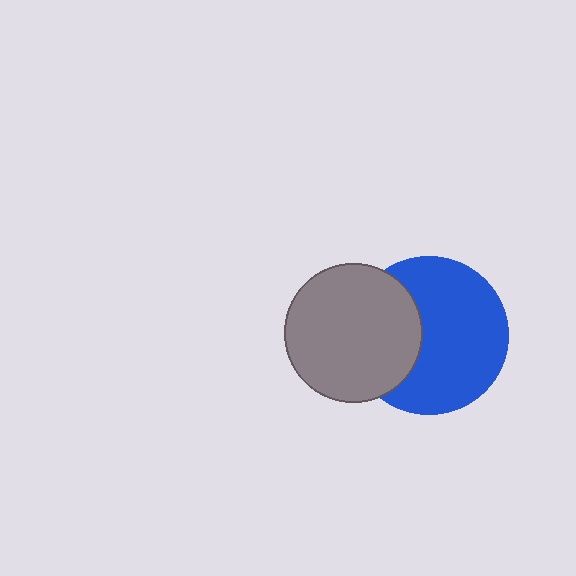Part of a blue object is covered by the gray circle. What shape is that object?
It is a circle.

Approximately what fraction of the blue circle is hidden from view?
Roughly 34% of the blue circle is hidden behind the gray circle.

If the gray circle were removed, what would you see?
You would see the complete blue circle.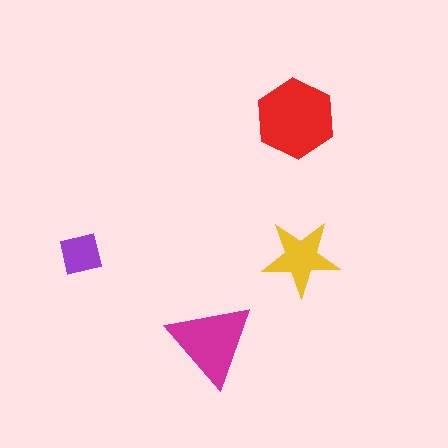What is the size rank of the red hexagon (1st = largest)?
1st.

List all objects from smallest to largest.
The purple square, the yellow star, the magenta triangle, the red hexagon.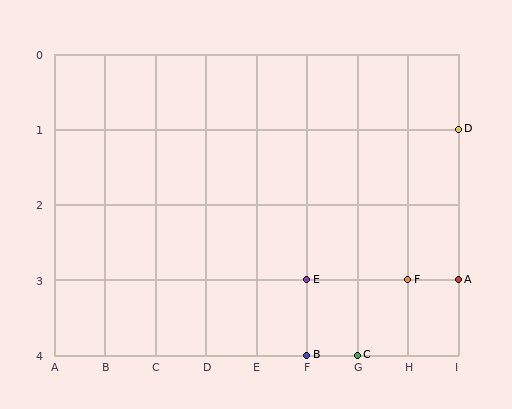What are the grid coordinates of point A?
Point A is at grid coordinates (I, 3).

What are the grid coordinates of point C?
Point C is at grid coordinates (G, 4).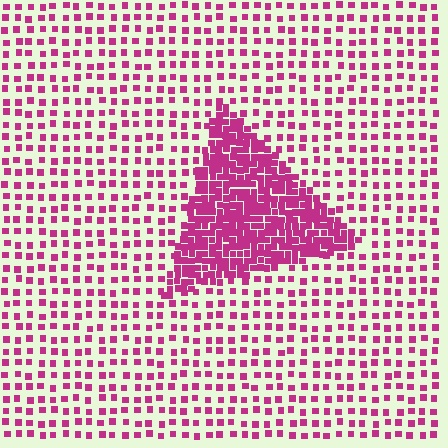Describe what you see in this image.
The image contains small magenta elements arranged at two different densities. A triangle-shaped region is visible where the elements are more densely packed than the surrounding area.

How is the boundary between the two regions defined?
The boundary is defined by a change in element density (approximately 2.9x ratio). All elements are the same color, size, and shape.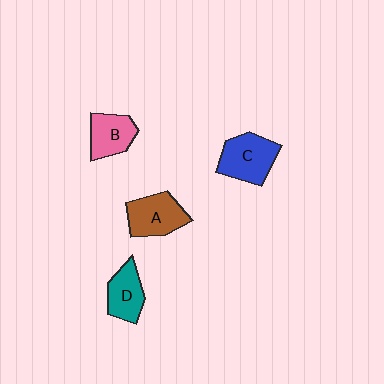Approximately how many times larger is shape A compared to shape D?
Approximately 1.2 times.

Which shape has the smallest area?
Shape D (teal).